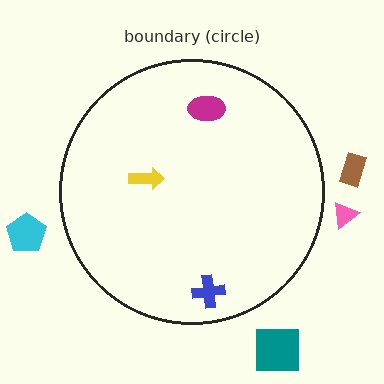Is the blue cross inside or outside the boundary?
Inside.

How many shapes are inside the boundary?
3 inside, 4 outside.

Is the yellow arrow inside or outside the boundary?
Inside.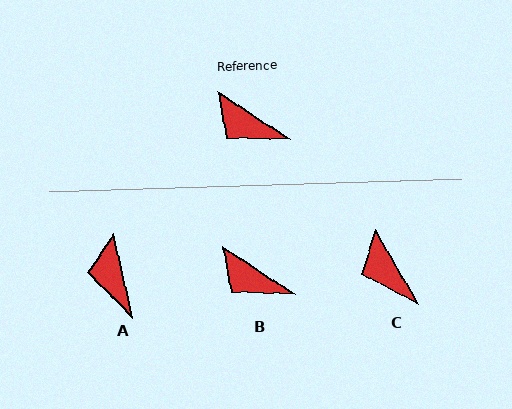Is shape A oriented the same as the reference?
No, it is off by about 43 degrees.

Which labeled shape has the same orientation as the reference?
B.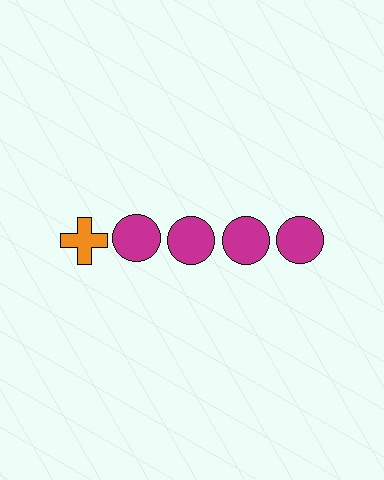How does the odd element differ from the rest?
It differs in both color (orange instead of magenta) and shape (cross instead of circle).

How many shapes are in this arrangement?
There are 5 shapes arranged in a grid pattern.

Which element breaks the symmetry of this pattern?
The orange cross in the top row, leftmost column breaks the symmetry. All other shapes are magenta circles.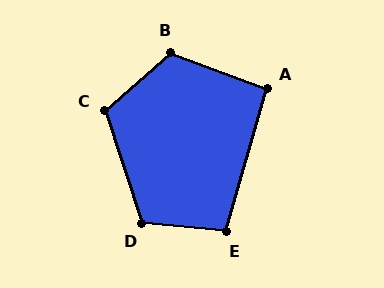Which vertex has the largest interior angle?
B, at approximately 119 degrees.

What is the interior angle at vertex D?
Approximately 114 degrees (obtuse).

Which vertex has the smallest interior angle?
A, at approximately 94 degrees.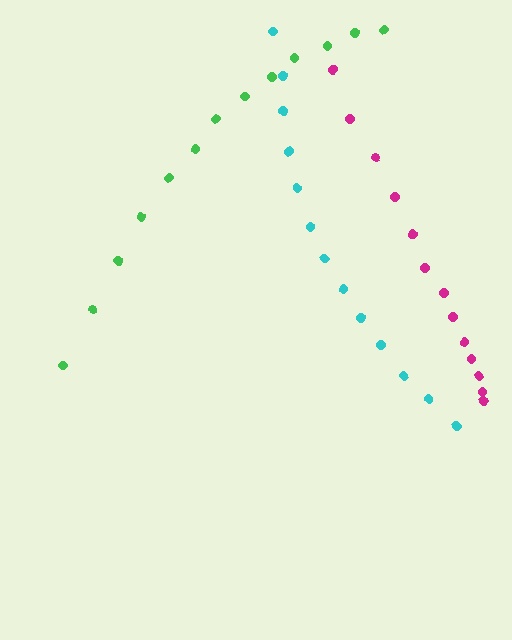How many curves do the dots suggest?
There are 3 distinct paths.